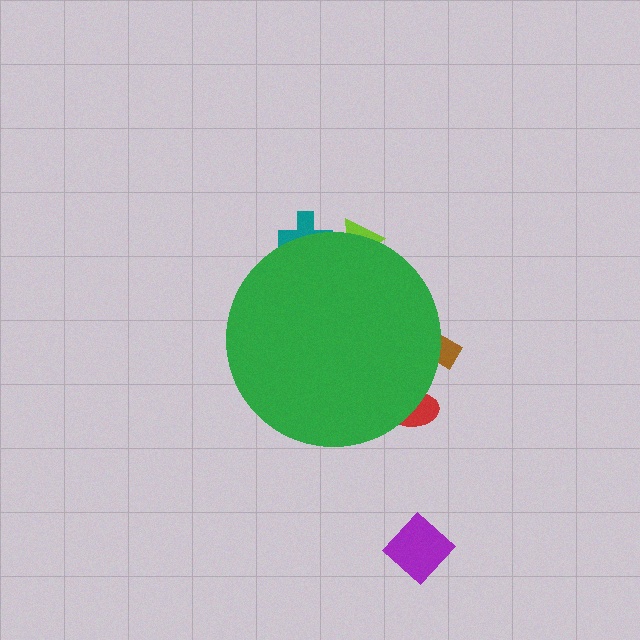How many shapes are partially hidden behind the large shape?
4 shapes are partially hidden.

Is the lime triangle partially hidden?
Yes, the lime triangle is partially hidden behind the green circle.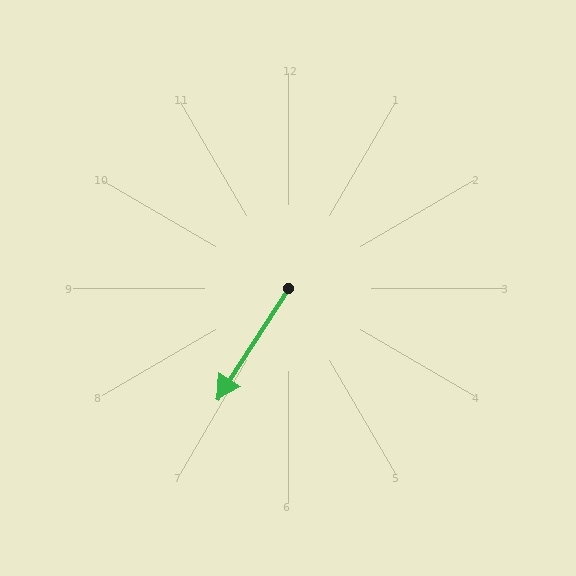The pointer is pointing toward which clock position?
Roughly 7 o'clock.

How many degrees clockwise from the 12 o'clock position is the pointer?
Approximately 213 degrees.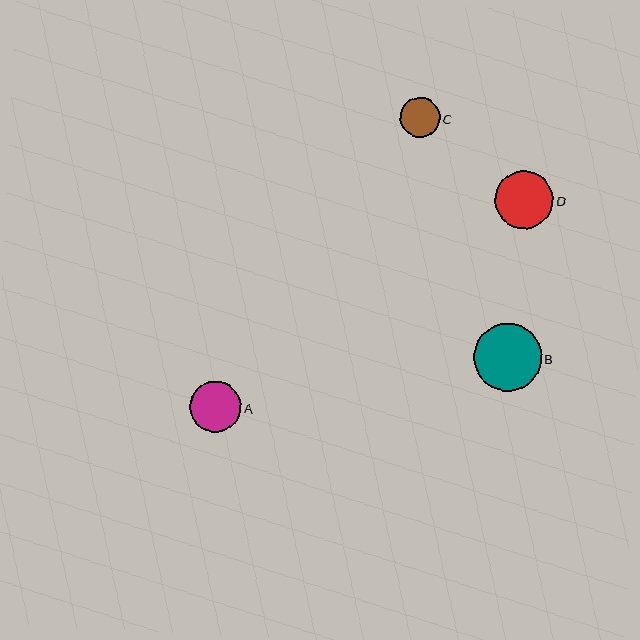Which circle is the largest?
Circle B is the largest with a size of approximately 68 pixels.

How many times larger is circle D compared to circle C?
Circle D is approximately 1.5 times the size of circle C.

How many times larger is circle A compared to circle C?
Circle A is approximately 1.3 times the size of circle C.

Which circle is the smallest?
Circle C is the smallest with a size of approximately 40 pixels.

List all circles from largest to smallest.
From largest to smallest: B, D, A, C.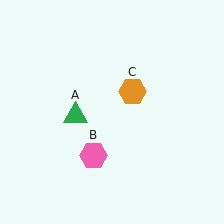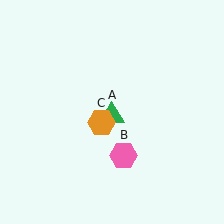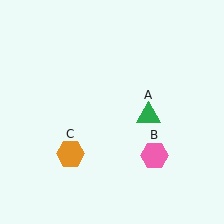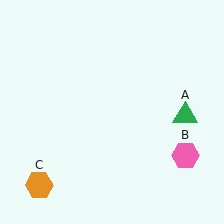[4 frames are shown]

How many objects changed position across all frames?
3 objects changed position: green triangle (object A), pink hexagon (object B), orange hexagon (object C).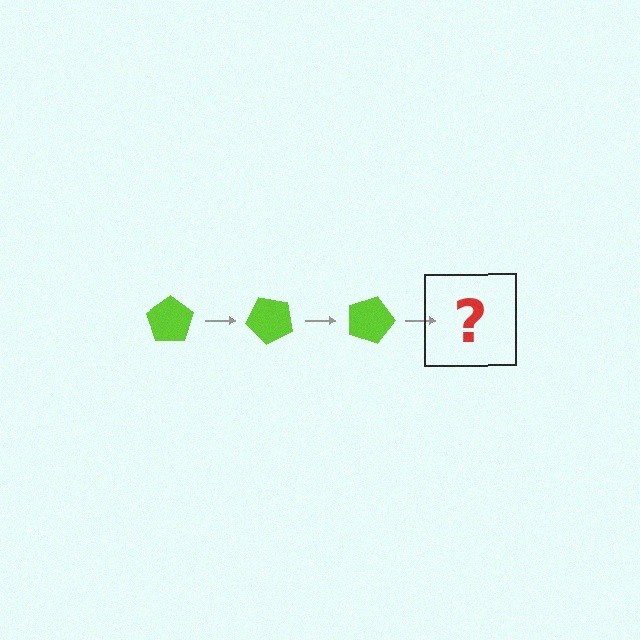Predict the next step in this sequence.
The next step is a lime pentagon rotated 135 degrees.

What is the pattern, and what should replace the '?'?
The pattern is that the pentagon rotates 45 degrees each step. The '?' should be a lime pentagon rotated 135 degrees.